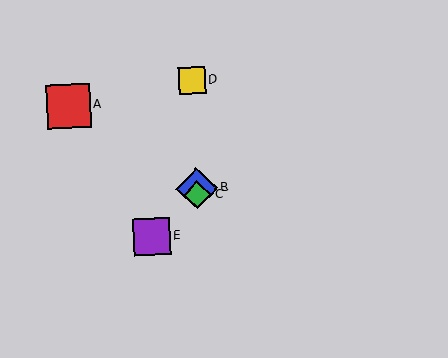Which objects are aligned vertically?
Objects B, C, D are aligned vertically.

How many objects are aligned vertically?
3 objects (B, C, D) are aligned vertically.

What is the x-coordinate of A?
Object A is at x≈69.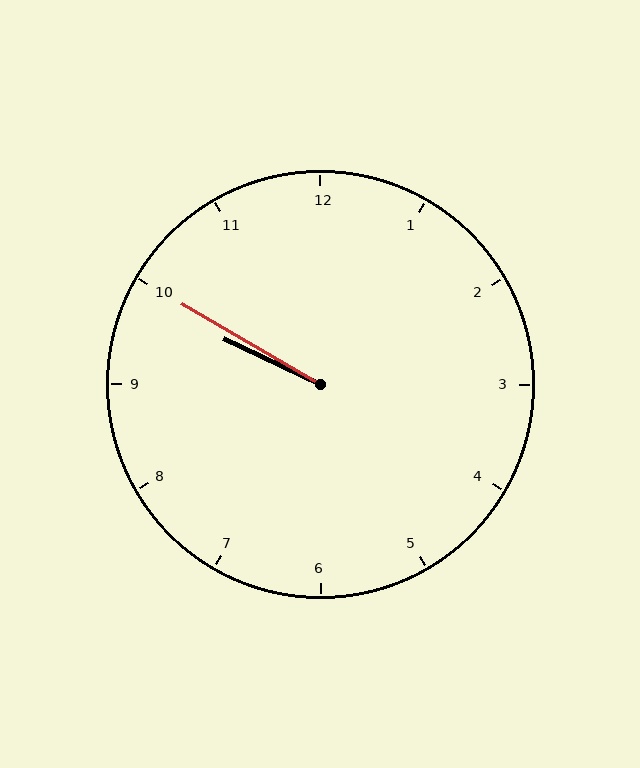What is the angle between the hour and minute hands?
Approximately 5 degrees.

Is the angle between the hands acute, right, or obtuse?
It is acute.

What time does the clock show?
9:50.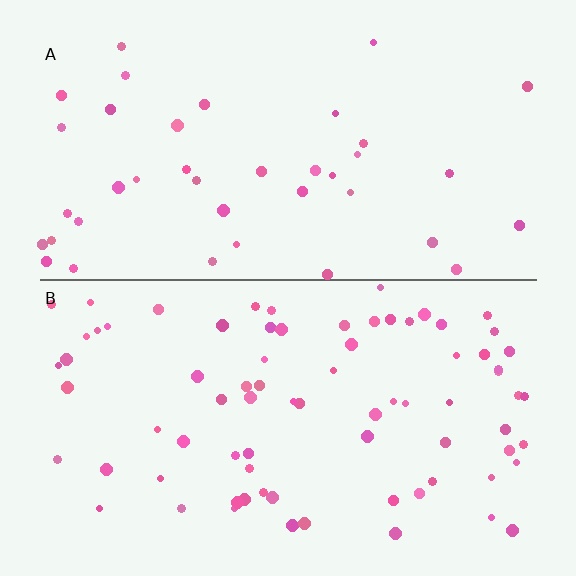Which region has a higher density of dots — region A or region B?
B (the bottom).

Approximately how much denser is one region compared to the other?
Approximately 2.0× — region B over region A.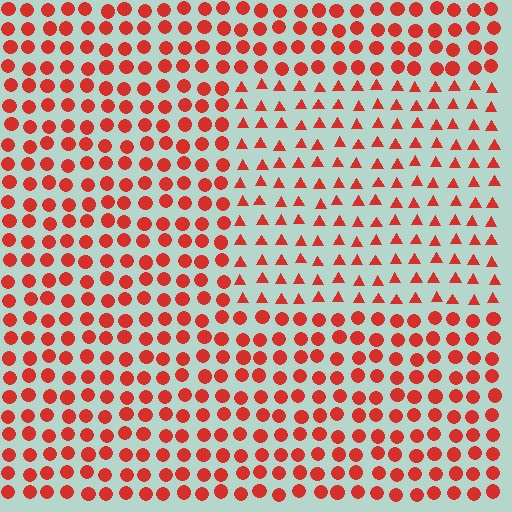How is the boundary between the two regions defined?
The boundary is defined by a change in element shape: triangles inside vs. circles outside. All elements share the same color and spacing.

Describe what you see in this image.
The image is filled with small red elements arranged in a uniform grid. A rectangle-shaped region contains triangles, while the surrounding area contains circles. The boundary is defined purely by the change in element shape.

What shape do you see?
I see a rectangle.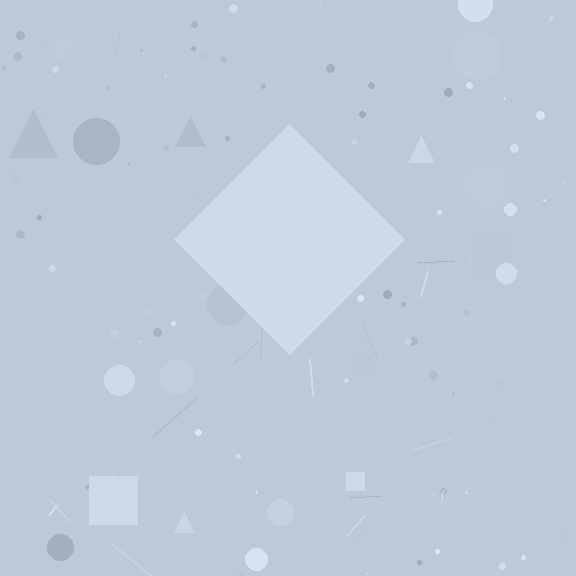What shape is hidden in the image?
A diamond is hidden in the image.